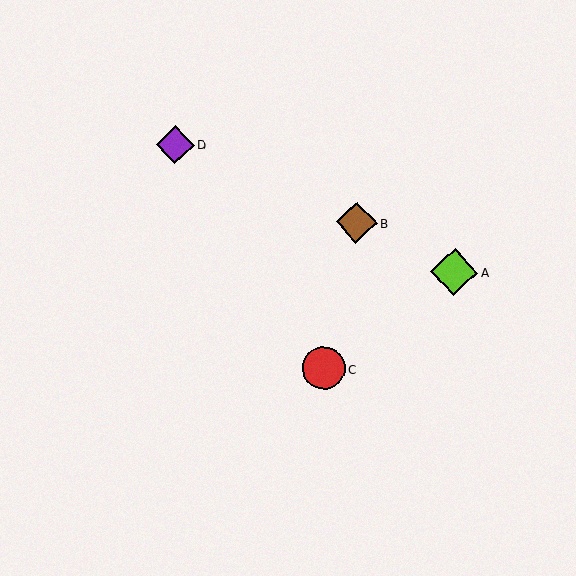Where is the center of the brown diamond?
The center of the brown diamond is at (357, 222).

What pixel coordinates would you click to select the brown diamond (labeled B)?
Click at (357, 222) to select the brown diamond B.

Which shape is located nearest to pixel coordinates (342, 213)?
The brown diamond (labeled B) at (357, 222) is nearest to that location.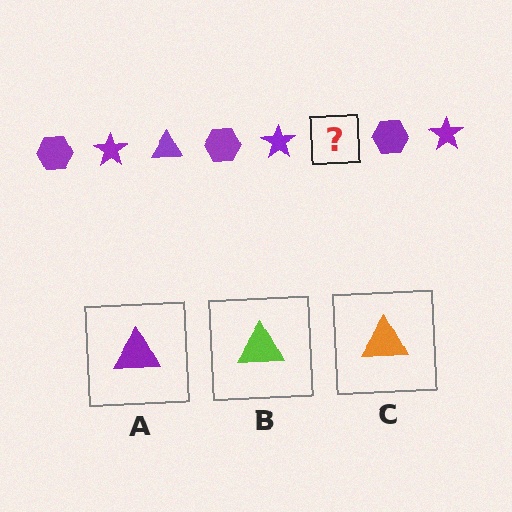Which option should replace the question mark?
Option A.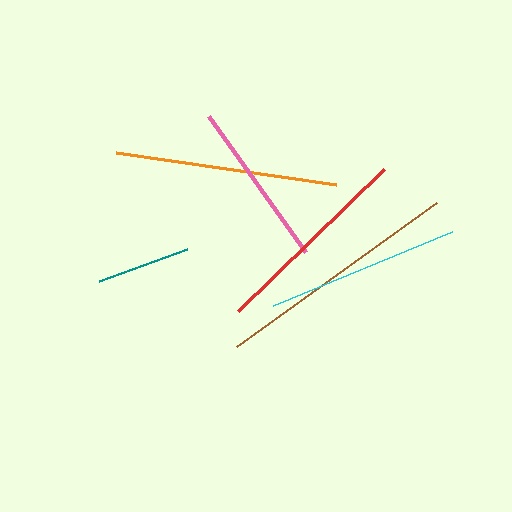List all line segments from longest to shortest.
From longest to shortest: brown, orange, red, cyan, pink, teal.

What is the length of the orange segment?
The orange segment is approximately 223 pixels long.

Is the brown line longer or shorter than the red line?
The brown line is longer than the red line.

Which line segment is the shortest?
The teal line is the shortest at approximately 94 pixels.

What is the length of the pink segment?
The pink segment is approximately 167 pixels long.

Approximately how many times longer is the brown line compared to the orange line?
The brown line is approximately 1.1 times the length of the orange line.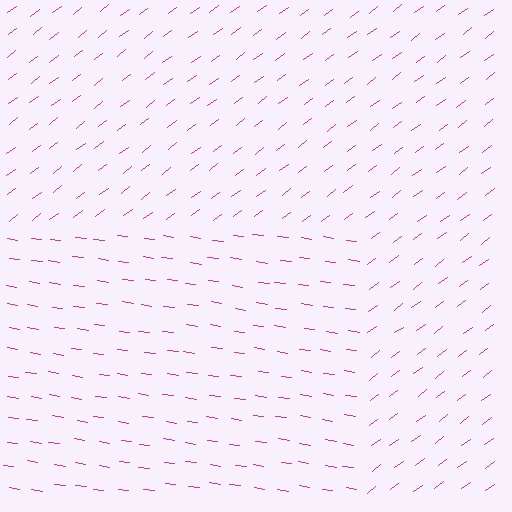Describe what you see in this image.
The image is filled with small magenta line segments. A rectangle region in the image has lines oriented differently from the surrounding lines, creating a visible texture boundary.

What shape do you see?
I see a rectangle.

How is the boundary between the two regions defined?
The boundary is defined purely by a change in line orientation (approximately 45 degrees difference). All lines are the same color and thickness.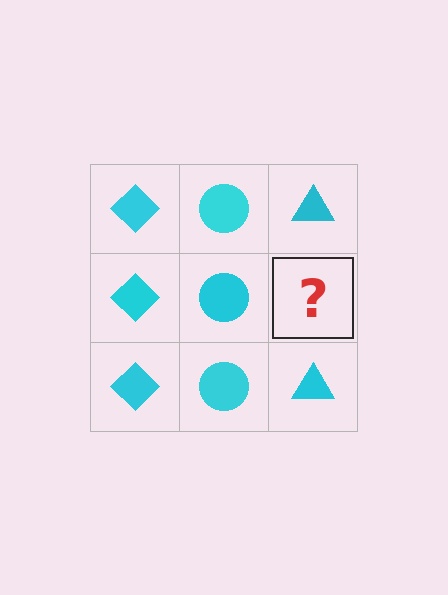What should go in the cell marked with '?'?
The missing cell should contain a cyan triangle.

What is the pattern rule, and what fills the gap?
The rule is that each column has a consistent shape. The gap should be filled with a cyan triangle.